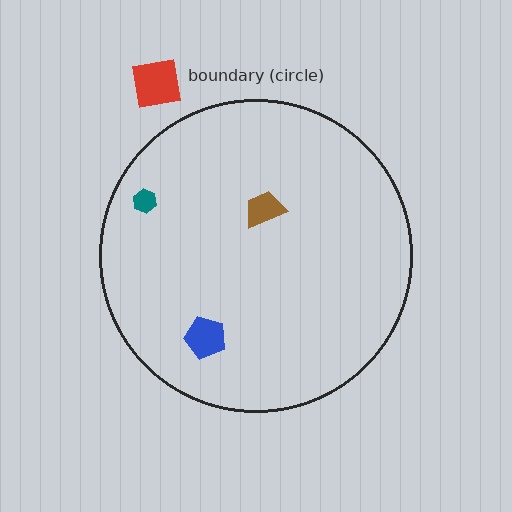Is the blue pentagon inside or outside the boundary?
Inside.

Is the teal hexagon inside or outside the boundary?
Inside.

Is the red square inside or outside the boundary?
Outside.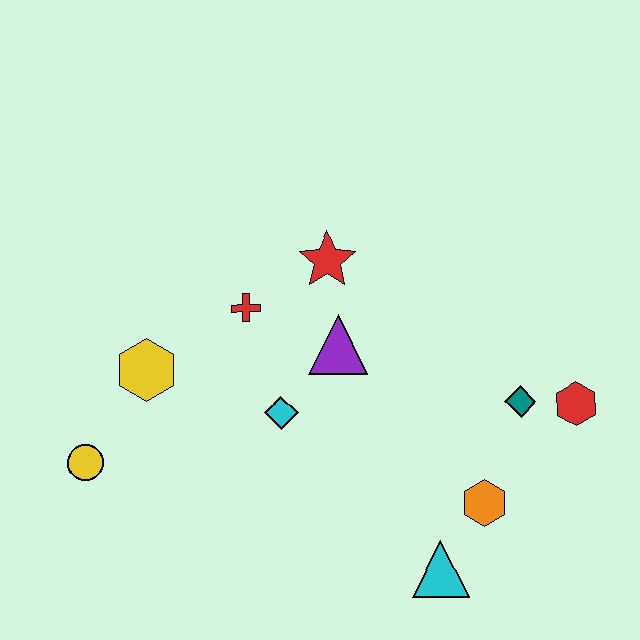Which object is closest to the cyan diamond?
The purple triangle is closest to the cyan diamond.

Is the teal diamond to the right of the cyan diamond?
Yes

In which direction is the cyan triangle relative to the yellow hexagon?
The cyan triangle is to the right of the yellow hexagon.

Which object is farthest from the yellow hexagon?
The red hexagon is farthest from the yellow hexagon.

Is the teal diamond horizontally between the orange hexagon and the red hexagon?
Yes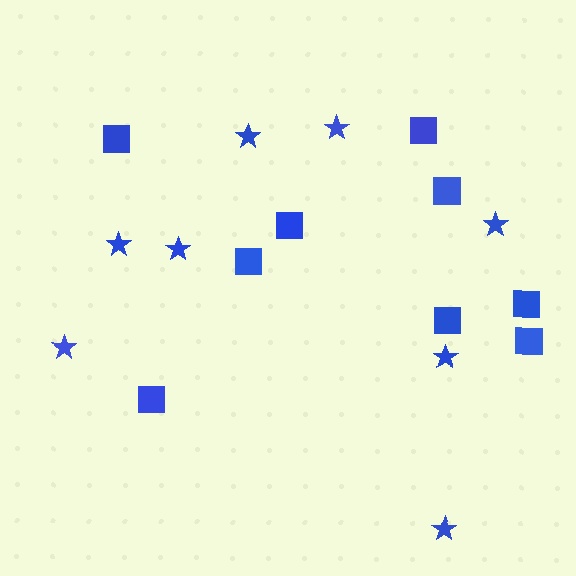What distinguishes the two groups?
There are 2 groups: one group of squares (9) and one group of stars (8).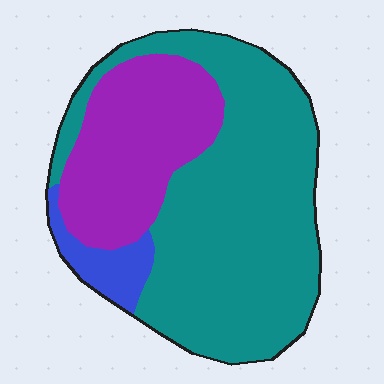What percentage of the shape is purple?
Purple covers roughly 30% of the shape.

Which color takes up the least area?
Blue, at roughly 5%.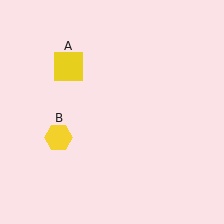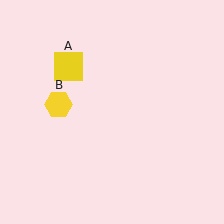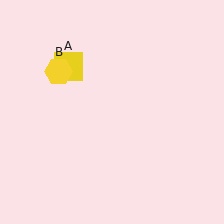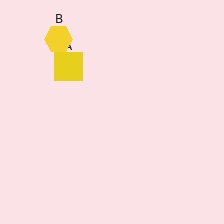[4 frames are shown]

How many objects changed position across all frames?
1 object changed position: yellow hexagon (object B).